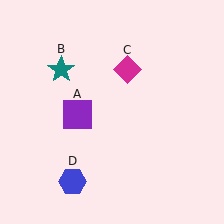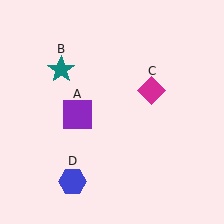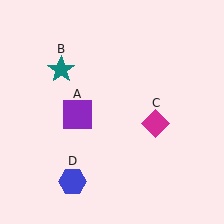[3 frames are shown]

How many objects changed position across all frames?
1 object changed position: magenta diamond (object C).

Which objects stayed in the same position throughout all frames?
Purple square (object A) and teal star (object B) and blue hexagon (object D) remained stationary.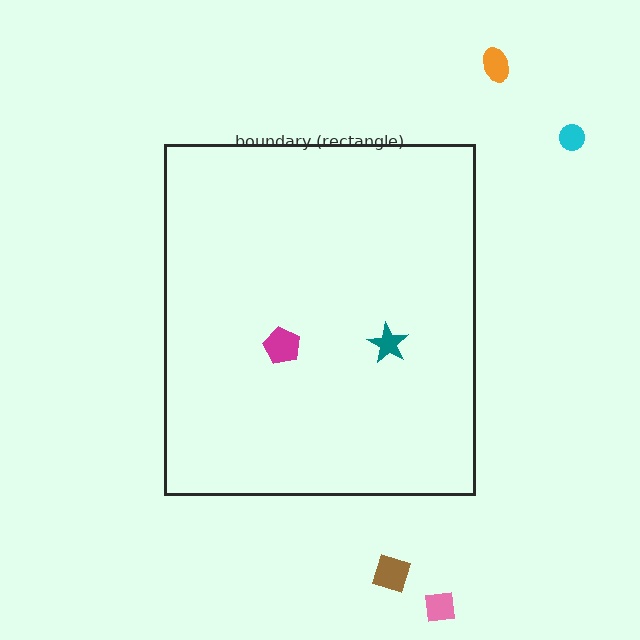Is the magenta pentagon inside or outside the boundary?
Inside.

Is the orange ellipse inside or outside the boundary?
Outside.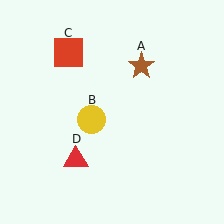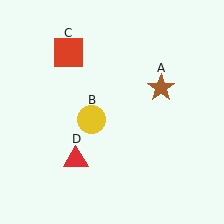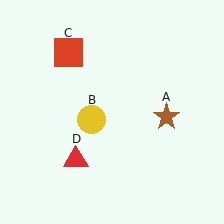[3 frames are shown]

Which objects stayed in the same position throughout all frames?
Yellow circle (object B) and red square (object C) and red triangle (object D) remained stationary.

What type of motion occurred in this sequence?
The brown star (object A) rotated clockwise around the center of the scene.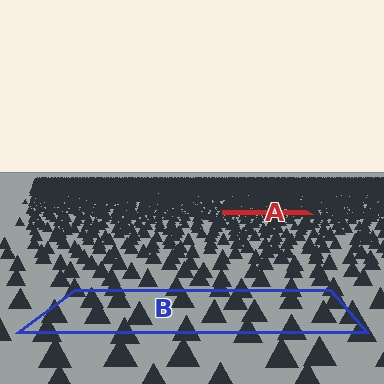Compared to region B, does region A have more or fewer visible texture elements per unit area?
Region A has more texture elements per unit area — they are packed more densely because it is farther away.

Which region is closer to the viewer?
Region B is closer. The texture elements there are larger and more spread out.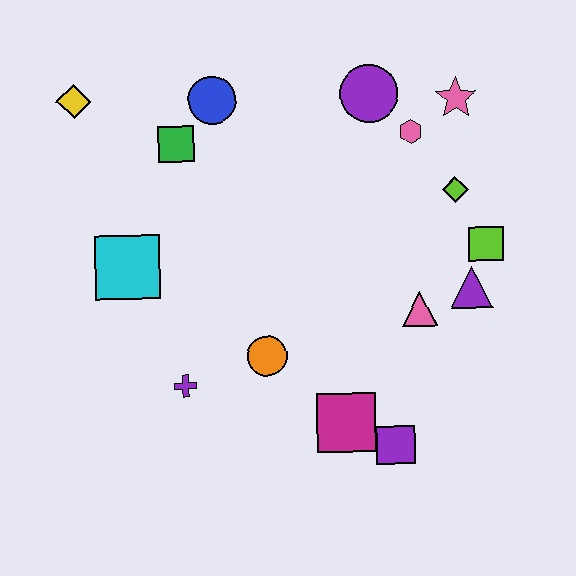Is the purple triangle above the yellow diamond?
No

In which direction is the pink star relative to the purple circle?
The pink star is to the right of the purple circle.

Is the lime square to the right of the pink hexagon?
Yes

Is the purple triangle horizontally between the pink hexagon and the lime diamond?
No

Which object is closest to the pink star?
The pink hexagon is closest to the pink star.